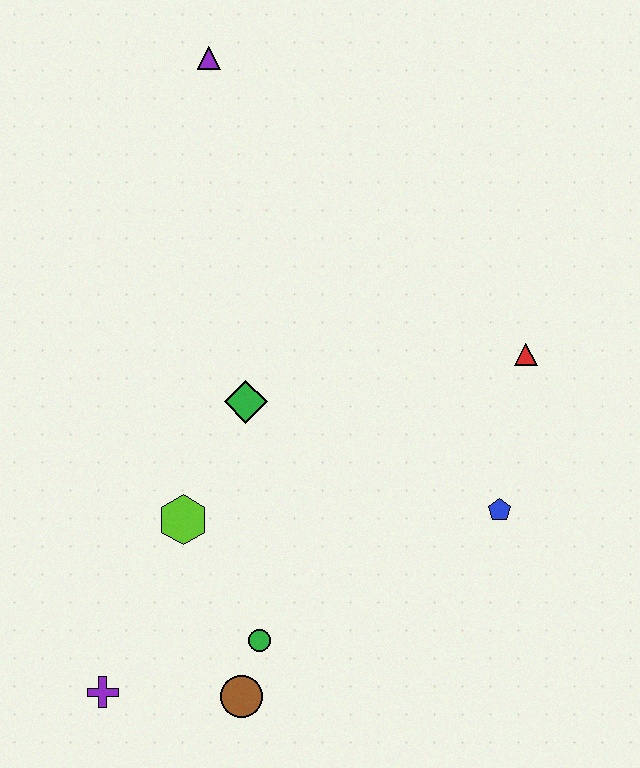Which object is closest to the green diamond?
The lime hexagon is closest to the green diamond.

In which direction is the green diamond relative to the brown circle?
The green diamond is above the brown circle.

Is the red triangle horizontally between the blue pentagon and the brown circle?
No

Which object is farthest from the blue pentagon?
The purple triangle is farthest from the blue pentagon.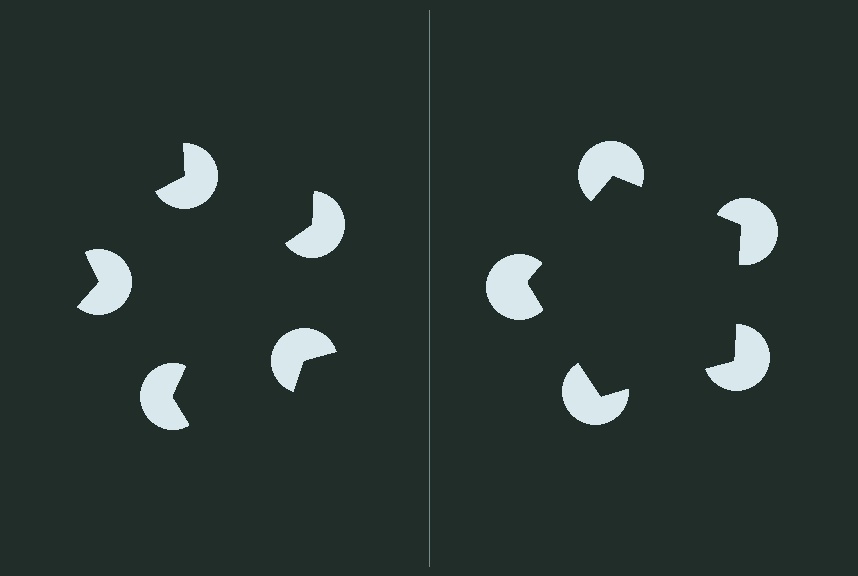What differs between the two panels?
The pac-man discs are positioned identically on both sides; only the wedge orientations differ. On the right they align to a pentagon; on the left they are misaligned.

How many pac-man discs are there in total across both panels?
10 — 5 on each side.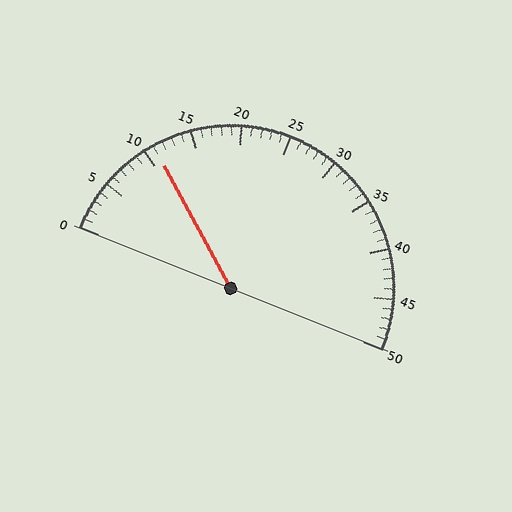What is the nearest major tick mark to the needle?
The nearest major tick mark is 10.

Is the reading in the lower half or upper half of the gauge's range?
The reading is in the lower half of the range (0 to 50).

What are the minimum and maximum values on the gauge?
The gauge ranges from 0 to 50.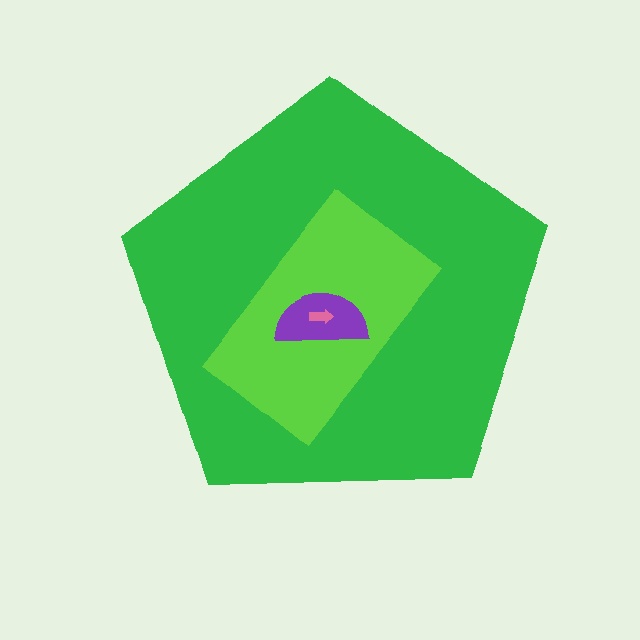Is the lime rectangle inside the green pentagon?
Yes.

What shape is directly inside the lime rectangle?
The purple semicircle.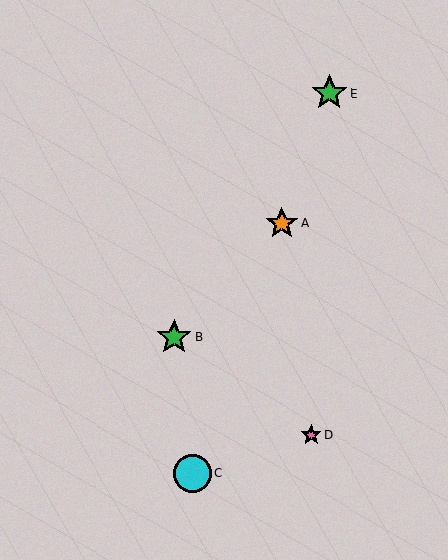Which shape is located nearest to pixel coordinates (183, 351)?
The green star (labeled B) at (174, 337) is nearest to that location.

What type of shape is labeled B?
Shape B is a green star.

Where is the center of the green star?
The center of the green star is at (329, 93).